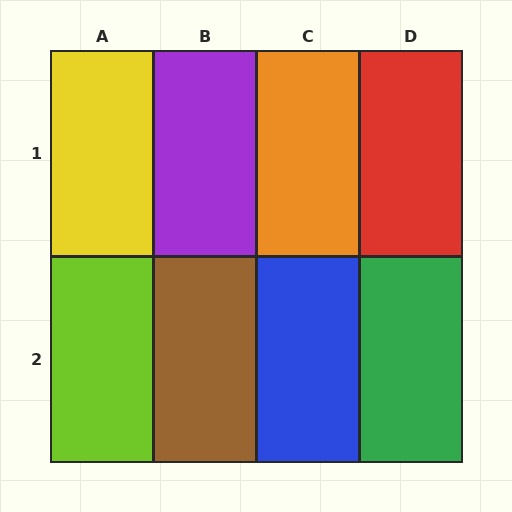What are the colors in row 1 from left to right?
Yellow, purple, orange, red.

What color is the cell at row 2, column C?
Blue.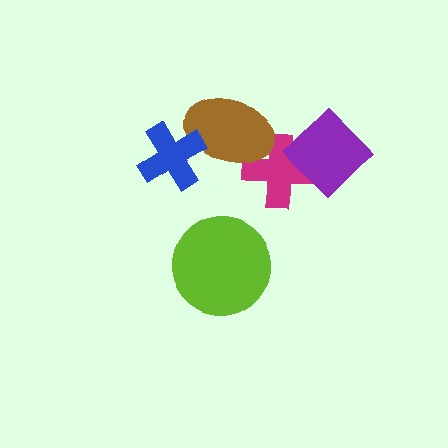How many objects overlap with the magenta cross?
2 objects overlap with the magenta cross.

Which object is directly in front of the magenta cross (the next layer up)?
The brown ellipse is directly in front of the magenta cross.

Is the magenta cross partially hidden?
Yes, it is partially covered by another shape.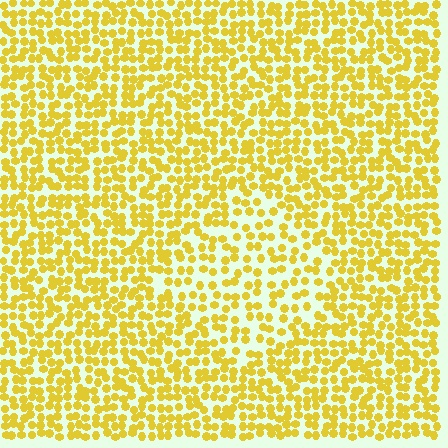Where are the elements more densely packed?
The elements are more densely packed outside the diamond boundary.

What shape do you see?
I see a diamond.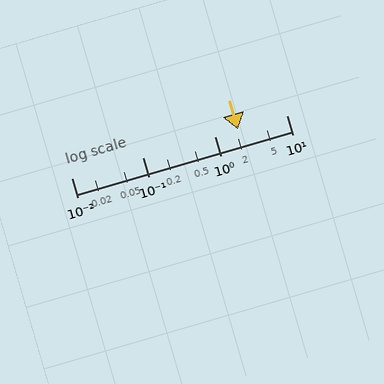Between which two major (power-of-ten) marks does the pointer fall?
The pointer is between 1 and 10.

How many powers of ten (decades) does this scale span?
The scale spans 3 decades, from 0.01 to 10.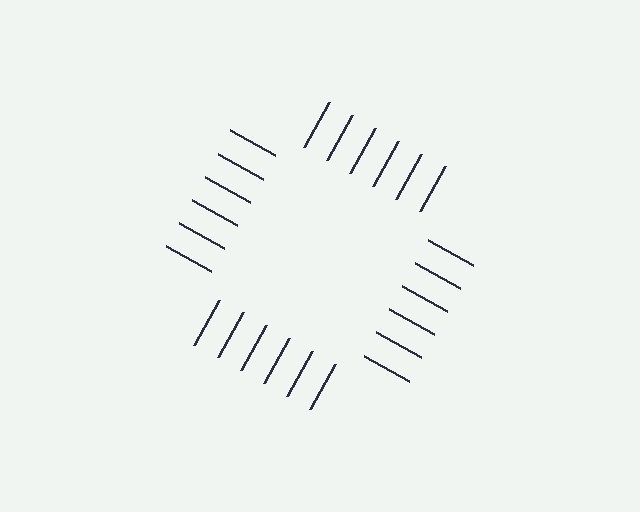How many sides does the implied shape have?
4 sides — the line-ends trace a square.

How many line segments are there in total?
24 — 6 along each of the 4 edges.